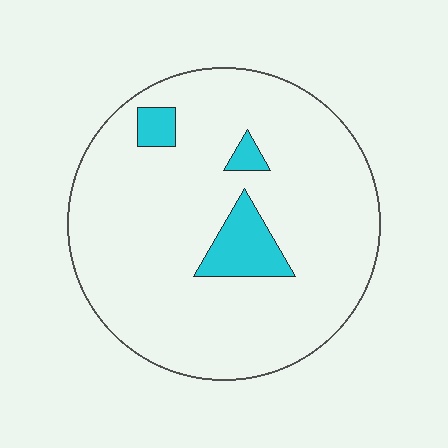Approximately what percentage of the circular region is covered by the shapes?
Approximately 10%.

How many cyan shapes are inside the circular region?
3.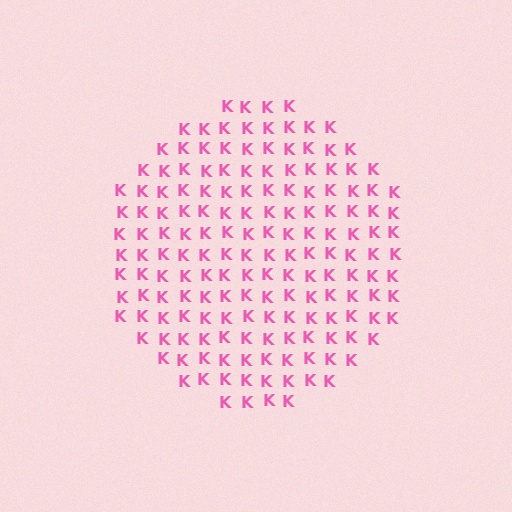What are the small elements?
The small elements are letter K's.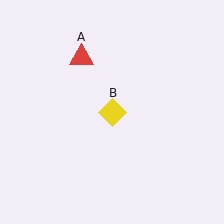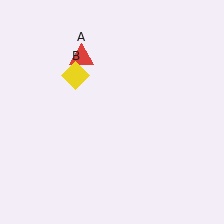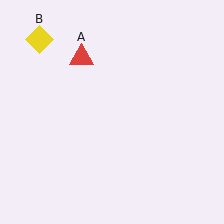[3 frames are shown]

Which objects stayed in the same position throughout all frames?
Red triangle (object A) remained stationary.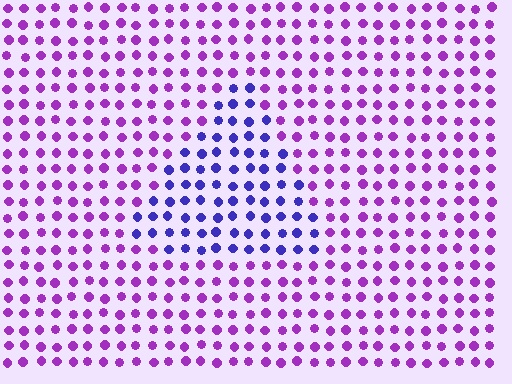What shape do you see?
I see a triangle.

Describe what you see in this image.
The image is filled with small purple elements in a uniform arrangement. A triangle-shaped region is visible where the elements are tinted to a slightly different hue, forming a subtle color boundary.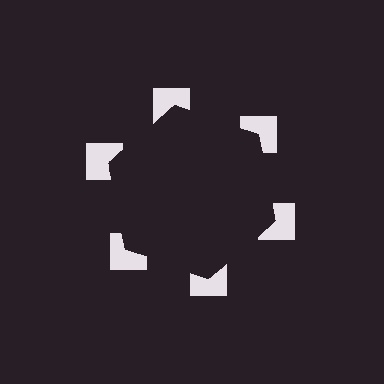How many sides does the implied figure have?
6 sides.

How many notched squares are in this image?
There are 6 — one at each vertex of the illusory hexagon.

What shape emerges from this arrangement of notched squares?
An illusory hexagon — its edges are inferred from the aligned wedge cuts in the notched squares, not physically drawn.